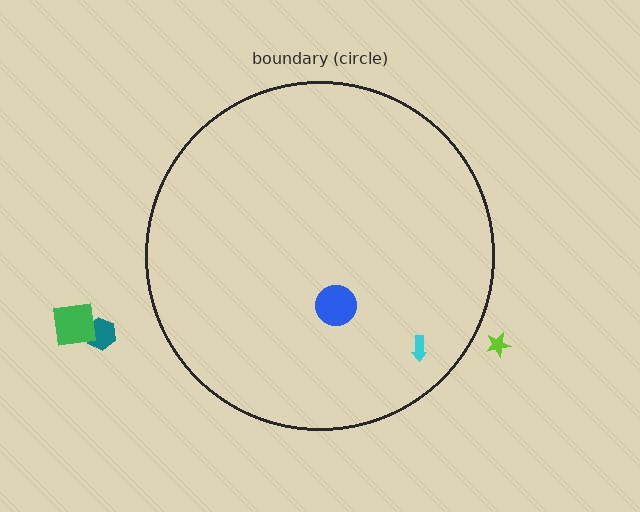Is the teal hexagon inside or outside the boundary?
Outside.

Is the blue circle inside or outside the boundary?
Inside.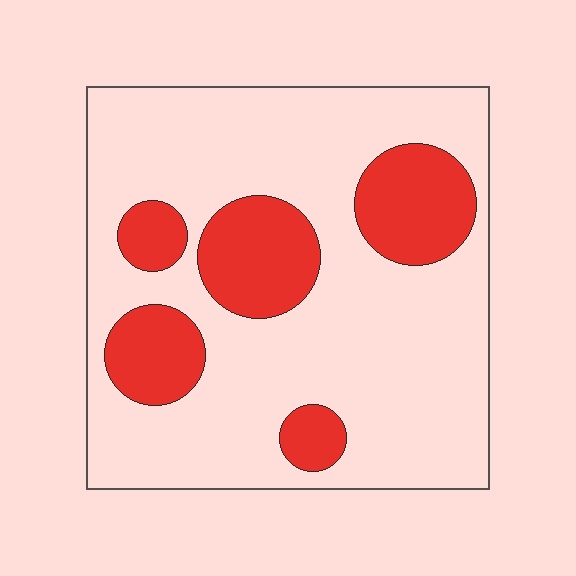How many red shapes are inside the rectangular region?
5.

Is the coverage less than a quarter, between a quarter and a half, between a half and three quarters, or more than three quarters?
Less than a quarter.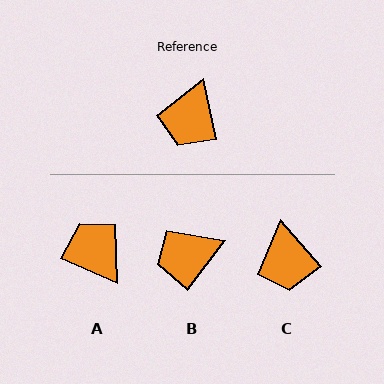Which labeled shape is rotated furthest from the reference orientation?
A, about 127 degrees away.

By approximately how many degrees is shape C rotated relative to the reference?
Approximately 29 degrees counter-clockwise.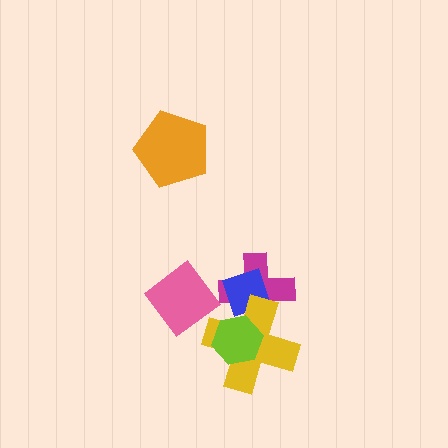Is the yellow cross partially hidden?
Yes, it is partially covered by another shape.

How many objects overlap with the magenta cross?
3 objects overlap with the magenta cross.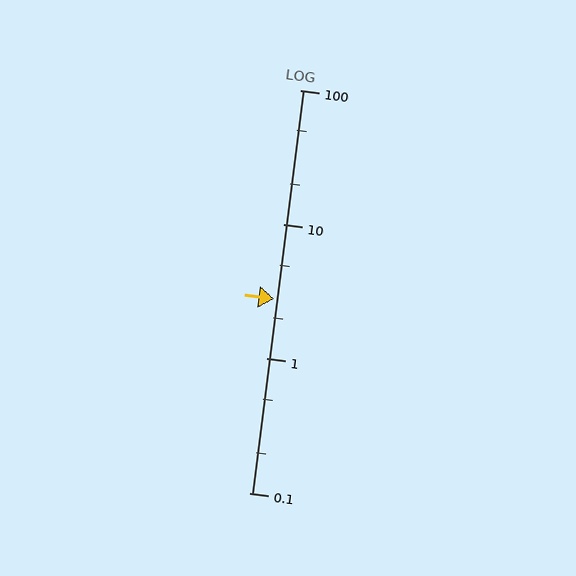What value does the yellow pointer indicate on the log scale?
The pointer indicates approximately 2.8.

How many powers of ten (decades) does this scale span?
The scale spans 3 decades, from 0.1 to 100.